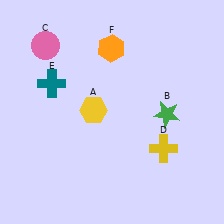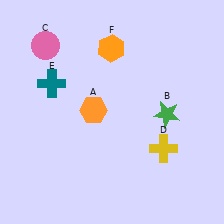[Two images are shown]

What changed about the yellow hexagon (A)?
In Image 1, A is yellow. In Image 2, it changed to orange.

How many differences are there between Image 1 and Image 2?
There is 1 difference between the two images.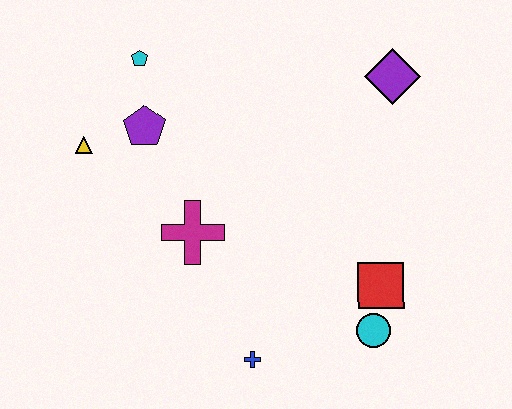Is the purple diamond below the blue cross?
No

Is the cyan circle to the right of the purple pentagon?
Yes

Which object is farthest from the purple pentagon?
The cyan circle is farthest from the purple pentagon.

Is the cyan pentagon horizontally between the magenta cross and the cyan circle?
No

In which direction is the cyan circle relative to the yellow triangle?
The cyan circle is to the right of the yellow triangle.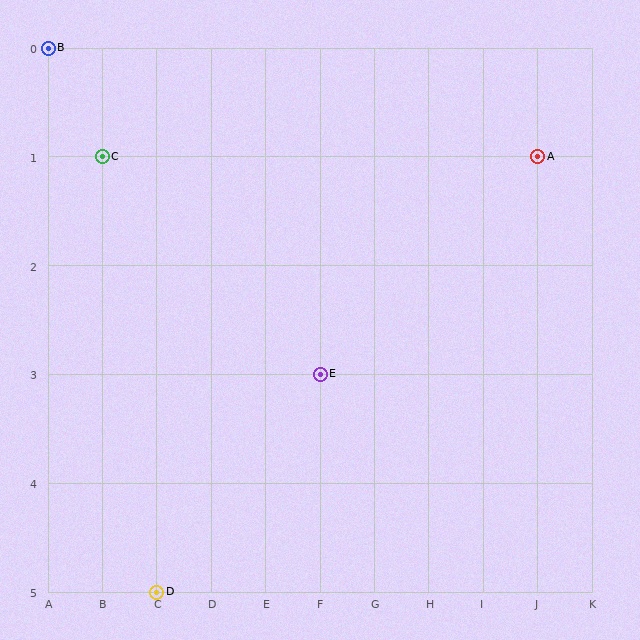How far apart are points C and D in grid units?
Points C and D are 1 column and 4 rows apart (about 4.1 grid units diagonally).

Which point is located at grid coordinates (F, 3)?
Point E is at (F, 3).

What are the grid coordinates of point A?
Point A is at grid coordinates (J, 1).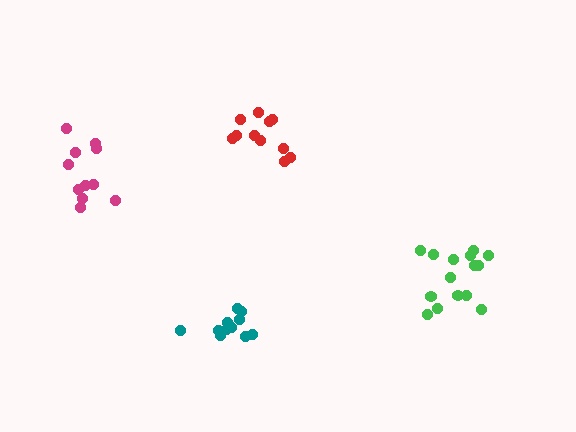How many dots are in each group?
Group 1: 15 dots, Group 2: 11 dots, Group 3: 11 dots, Group 4: 11 dots (48 total).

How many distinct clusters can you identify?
There are 4 distinct clusters.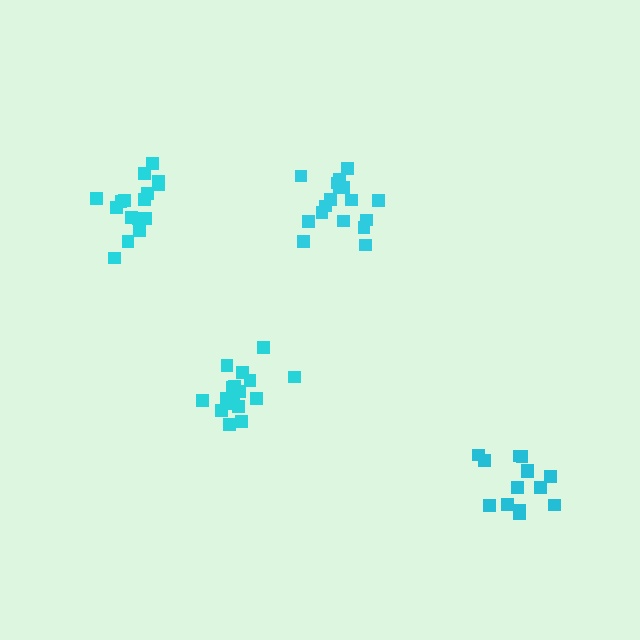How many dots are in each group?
Group 1: 17 dots, Group 2: 14 dots, Group 3: 16 dots, Group 4: 16 dots (63 total).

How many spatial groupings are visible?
There are 4 spatial groupings.